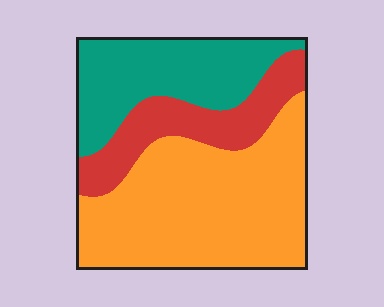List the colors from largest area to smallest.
From largest to smallest: orange, teal, red.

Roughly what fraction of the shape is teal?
Teal takes up about one quarter (1/4) of the shape.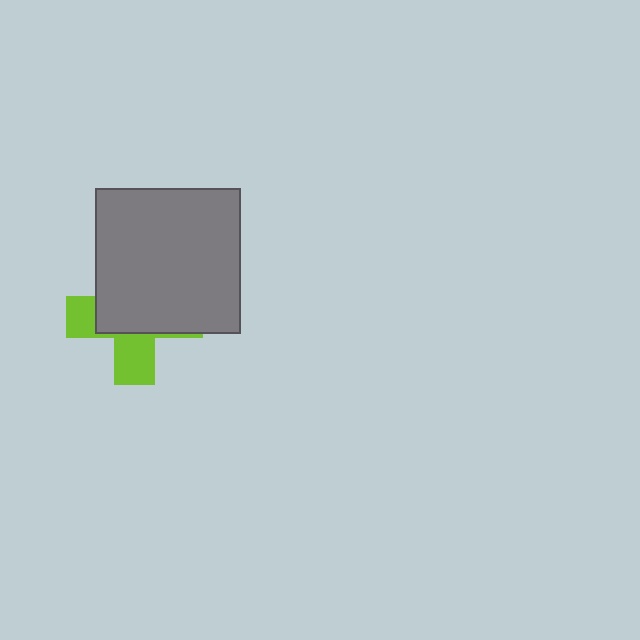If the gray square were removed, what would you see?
You would see the complete lime cross.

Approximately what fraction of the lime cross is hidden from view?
Roughly 62% of the lime cross is hidden behind the gray square.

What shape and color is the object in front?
The object in front is a gray square.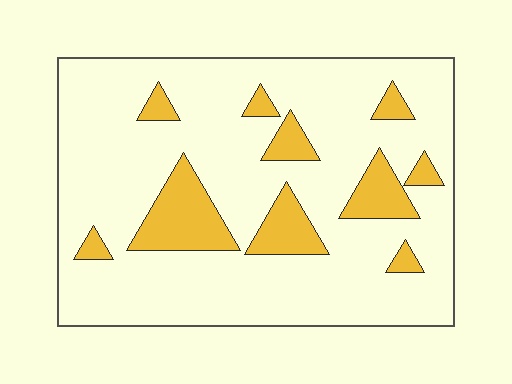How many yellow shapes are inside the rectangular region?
10.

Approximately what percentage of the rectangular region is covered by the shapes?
Approximately 15%.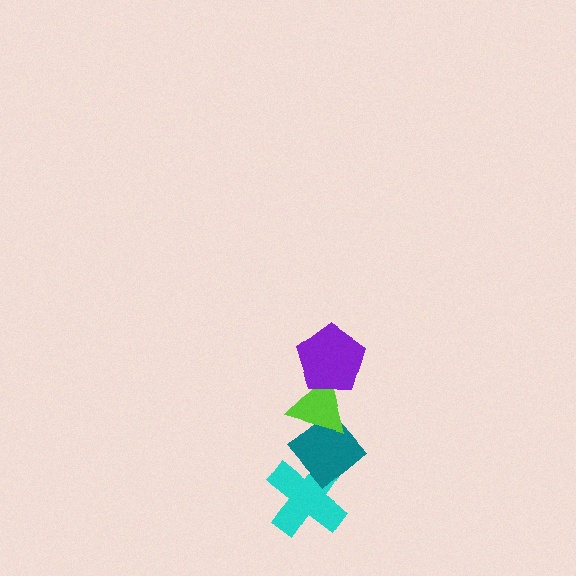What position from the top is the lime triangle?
The lime triangle is 2nd from the top.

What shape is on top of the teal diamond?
The lime triangle is on top of the teal diamond.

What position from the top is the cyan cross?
The cyan cross is 4th from the top.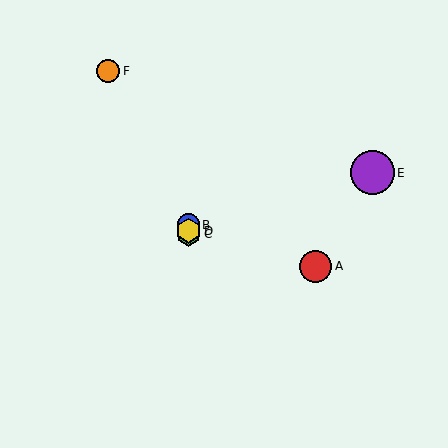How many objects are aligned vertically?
3 objects (B, C, D) are aligned vertically.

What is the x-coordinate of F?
Object F is at x≈108.